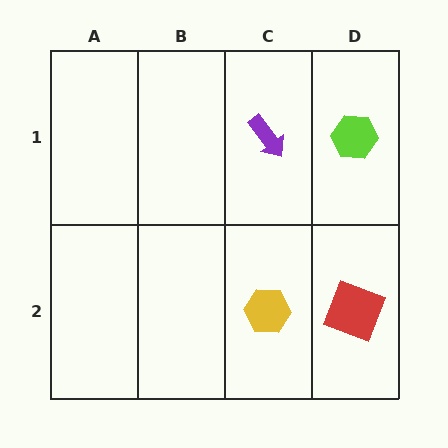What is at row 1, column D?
A lime hexagon.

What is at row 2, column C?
A yellow hexagon.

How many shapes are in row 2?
2 shapes.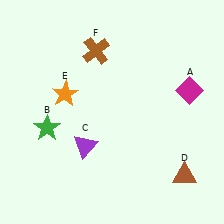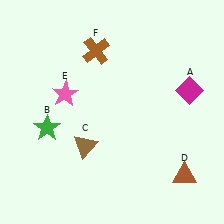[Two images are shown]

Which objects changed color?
C changed from purple to brown. E changed from orange to pink.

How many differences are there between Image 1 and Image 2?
There are 2 differences between the two images.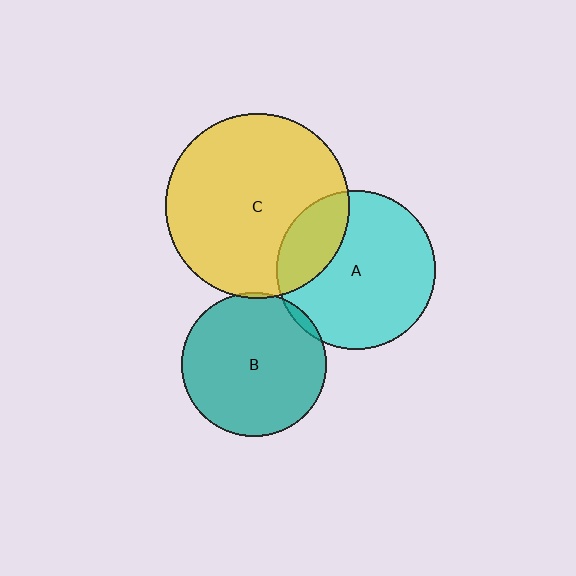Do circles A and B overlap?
Yes.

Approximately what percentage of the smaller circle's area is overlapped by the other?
Approximately 5%.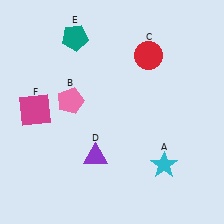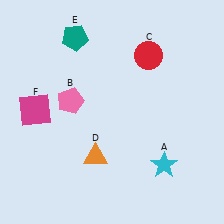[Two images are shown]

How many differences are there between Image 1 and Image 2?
There is 1 difference between the two images.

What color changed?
The triangle (D) changed from purple in Image 1 to orange in Image 2.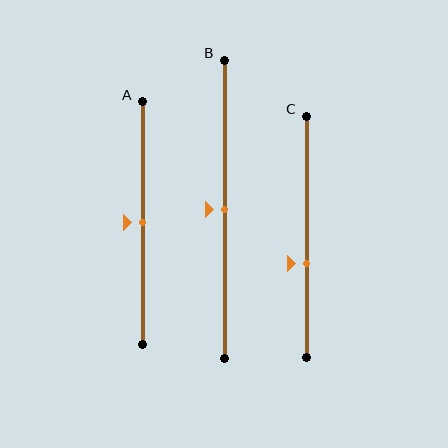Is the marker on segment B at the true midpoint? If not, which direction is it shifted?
Yes, the marker on segment B is at the true midpoint.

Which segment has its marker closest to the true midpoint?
Segment A has its marker closest to the true midpoint.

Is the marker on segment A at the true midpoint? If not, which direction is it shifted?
Yes, the marker on segment A is at the true midpoint.